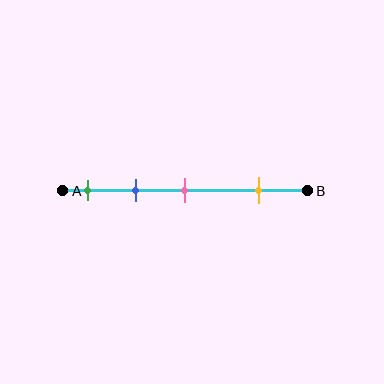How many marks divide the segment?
There are 4 marks dividing the segment.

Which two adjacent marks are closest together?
The green and blue marks are the closest adjacent pair.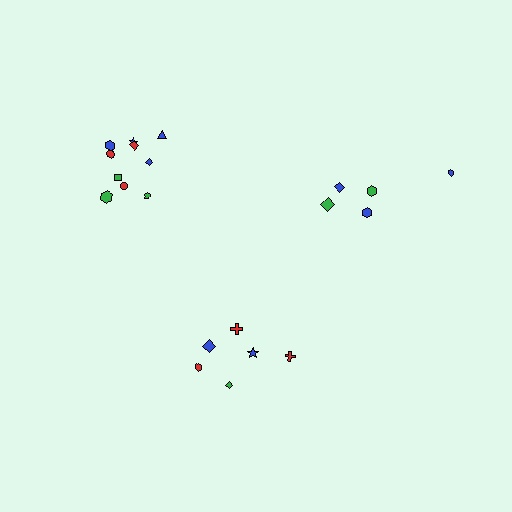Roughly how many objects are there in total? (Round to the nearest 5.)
Roughly 20 objects in total.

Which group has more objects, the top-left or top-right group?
The top-left group.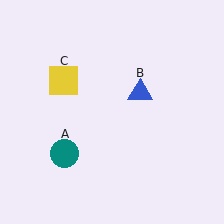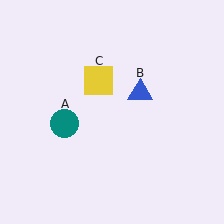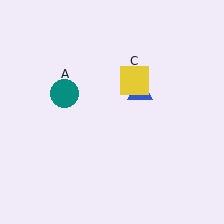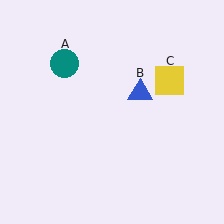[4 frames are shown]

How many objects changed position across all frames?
2 objects changed position: teal circle (object A), yellow square (object C).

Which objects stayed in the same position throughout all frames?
Blue triangle (object B) remained stationary.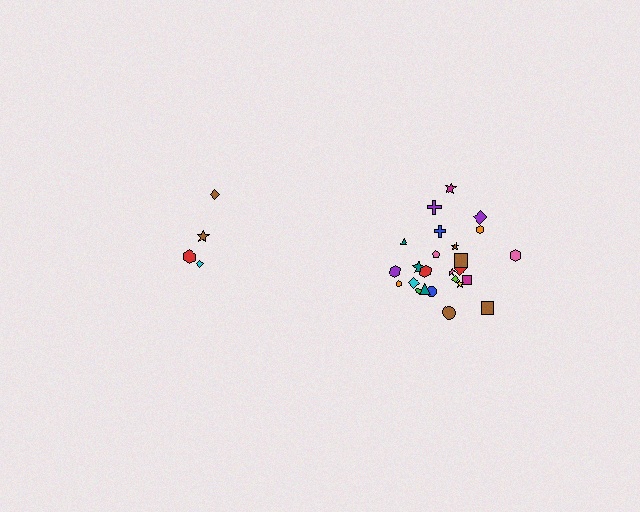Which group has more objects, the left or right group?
The right group.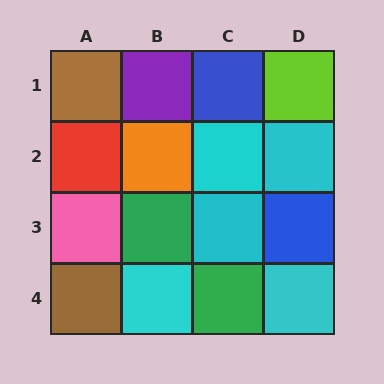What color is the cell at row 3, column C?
Cyan.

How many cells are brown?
2 cells are brown.